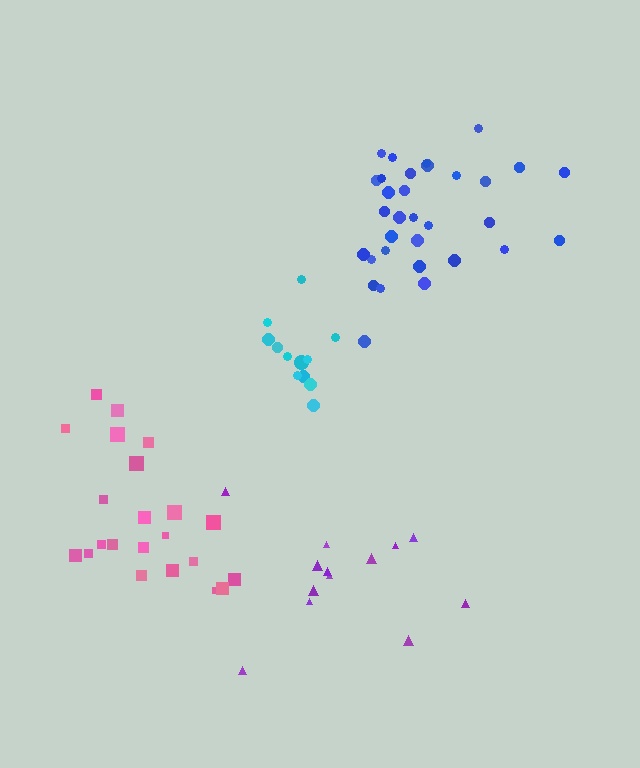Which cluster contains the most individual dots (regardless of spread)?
Blue (32).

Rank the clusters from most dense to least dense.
cyan, blue, pink, purple.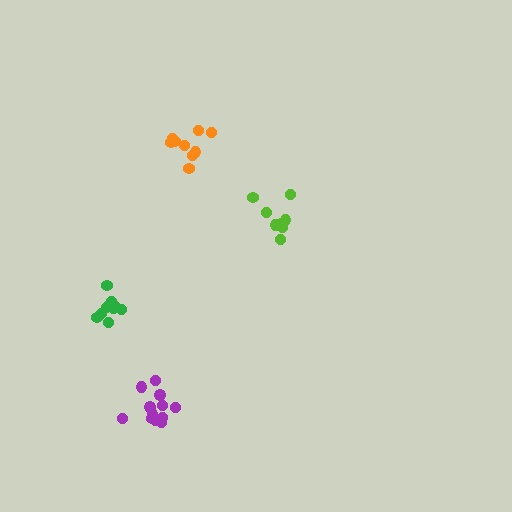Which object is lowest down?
The purple cluster is bottommost.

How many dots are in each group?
Group 1: 8 dots, Group 2: 12 dots, Group 3: 9 dots, Group 4: 10 dots (39 total).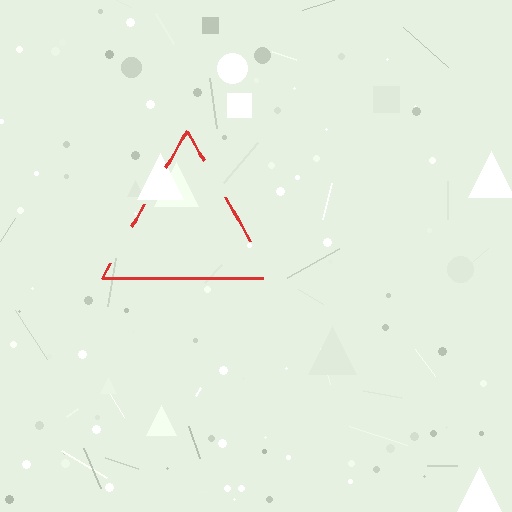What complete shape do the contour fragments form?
The contour fragments form a triangle.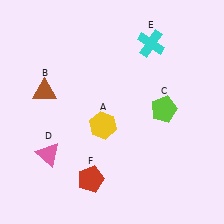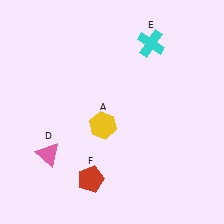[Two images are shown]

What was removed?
The lime pentagon (C), the brown triangle (B) were removed in Image 2.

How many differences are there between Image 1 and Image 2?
There are 2 differences between the two images.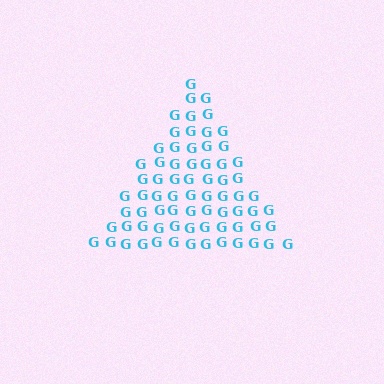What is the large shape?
The large shape is a triangle.